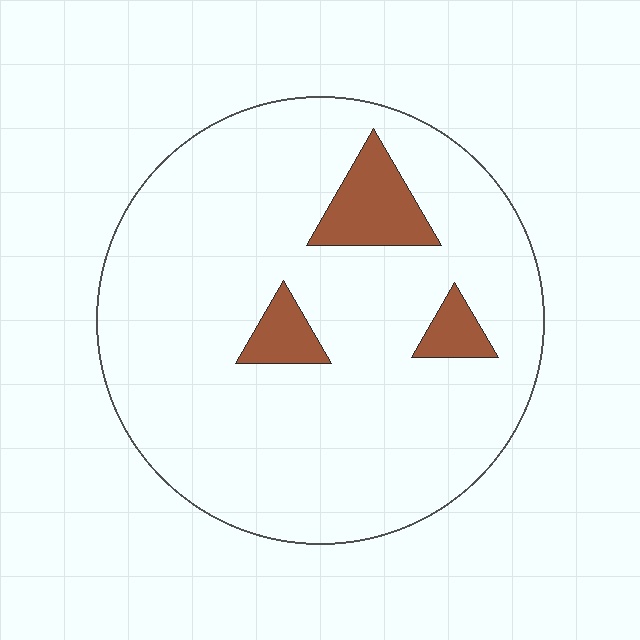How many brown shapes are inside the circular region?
3.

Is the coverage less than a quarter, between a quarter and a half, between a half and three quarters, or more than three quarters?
Less than a quarter.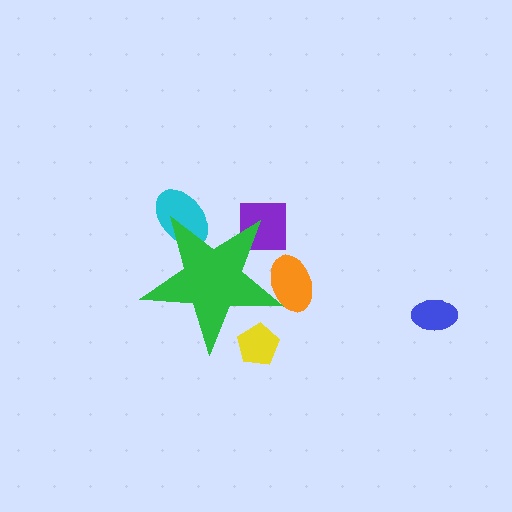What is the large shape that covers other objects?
A green star.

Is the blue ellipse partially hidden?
No, the blue ellipse is fully visible.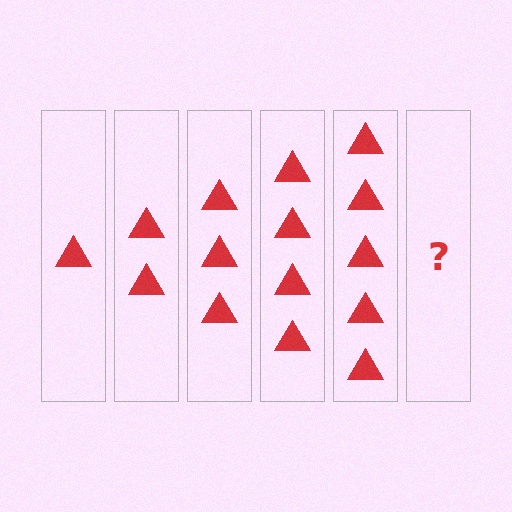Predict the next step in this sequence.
The next step is 6 triangles.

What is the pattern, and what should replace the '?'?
The pattern is that each step adds one more triangle. The '?' should be 6 triangles.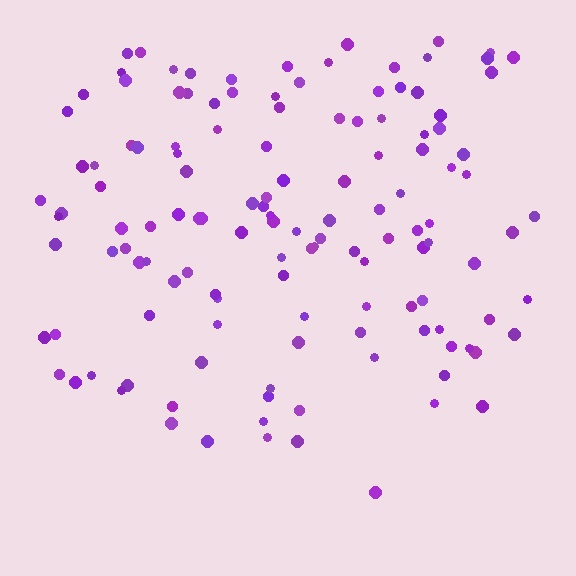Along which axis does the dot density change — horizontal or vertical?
Vertical.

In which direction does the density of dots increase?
From bottom to top, with the top side densest.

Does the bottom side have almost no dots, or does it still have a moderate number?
Still a moderate number, just noticeably fewer than the top.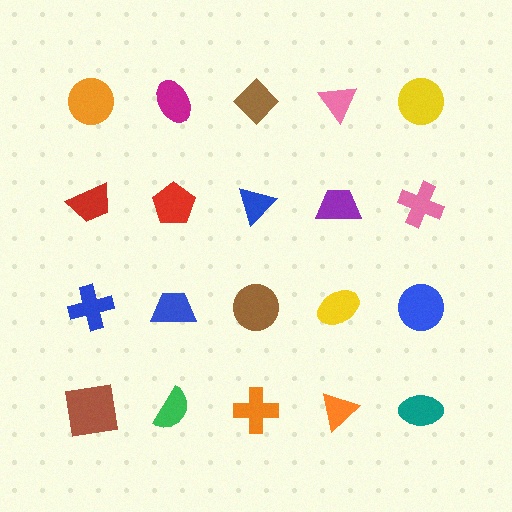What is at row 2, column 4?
A purple trapezoid.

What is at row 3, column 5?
A blue circle.